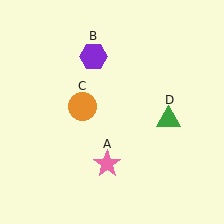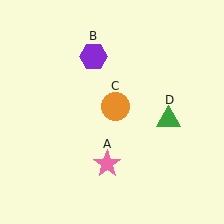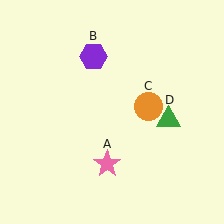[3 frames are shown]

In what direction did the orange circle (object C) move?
The orange circle (object C) moved right.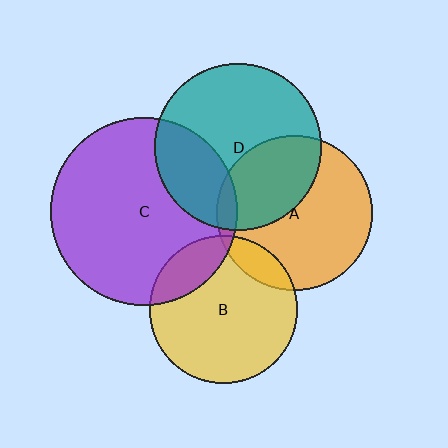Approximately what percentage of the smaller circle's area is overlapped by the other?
Approximately 10%.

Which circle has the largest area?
Circle C (purple).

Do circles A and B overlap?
Yes.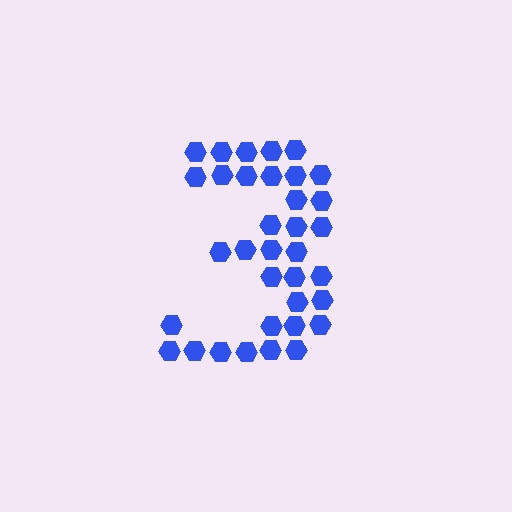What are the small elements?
The small elements are hexagons.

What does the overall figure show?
The overall figure shows the digit 3.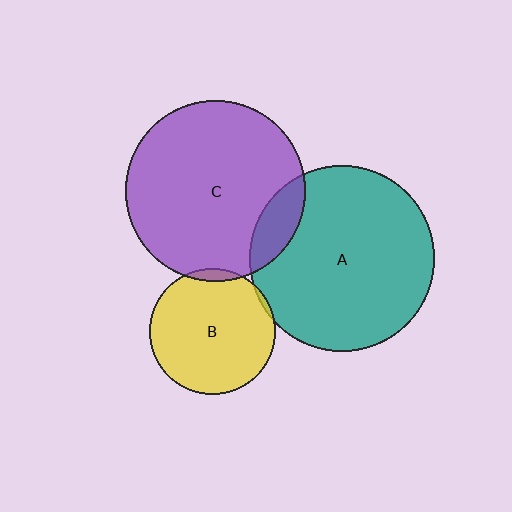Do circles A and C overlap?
Yes.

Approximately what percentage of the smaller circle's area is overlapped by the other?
Approximately 10%.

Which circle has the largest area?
Circle A (teal).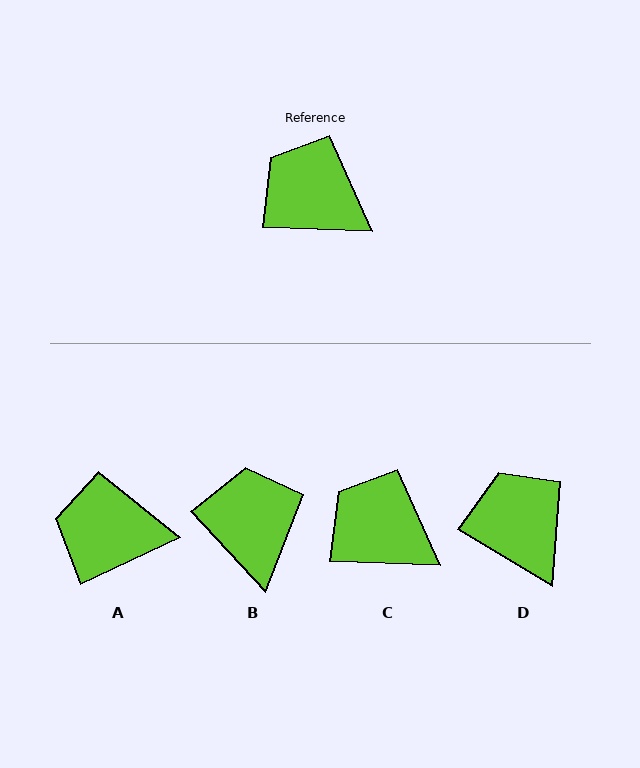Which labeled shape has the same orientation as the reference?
C.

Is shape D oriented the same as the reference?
No, it is off by about 29 degrees.